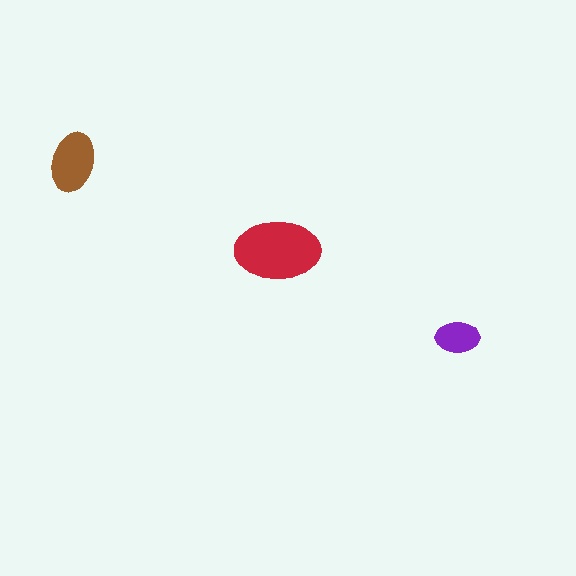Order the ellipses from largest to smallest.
the red one, the brown one, the purple one.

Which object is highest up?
The brown ellipse is topmost.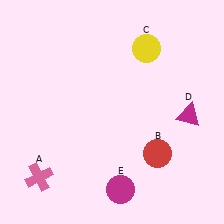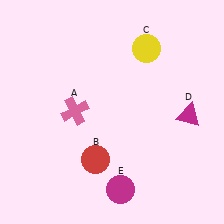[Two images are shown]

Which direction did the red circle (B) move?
The red circle (B) moved left.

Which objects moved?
The objects that moved are: the pink cross (A), the red circle (B).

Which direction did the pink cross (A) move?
The pink cross (A) moved up.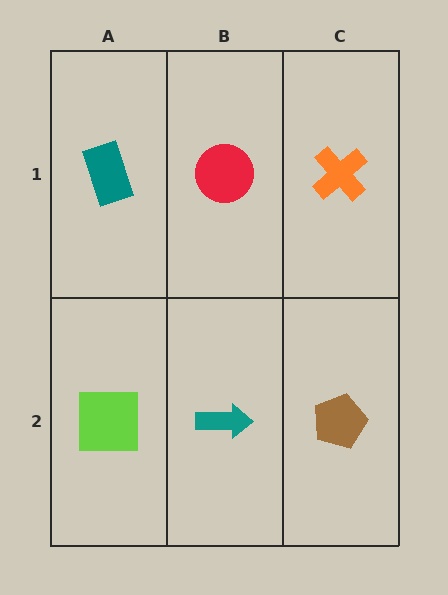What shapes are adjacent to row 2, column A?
A teal rectangle (row 1, column A), a teal arrow (row 2, column B).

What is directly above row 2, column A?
A teal rectangle.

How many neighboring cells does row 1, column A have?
2.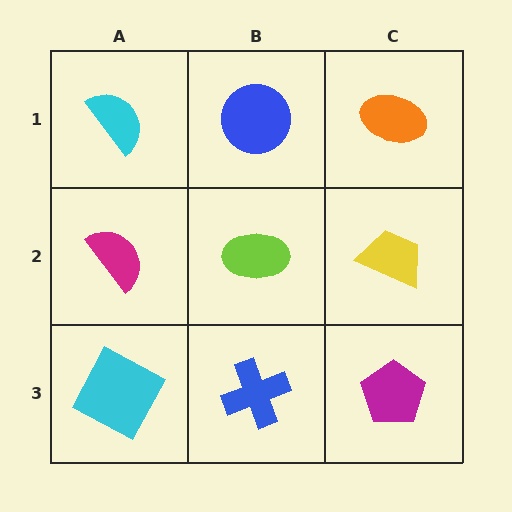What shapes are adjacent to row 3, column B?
A lime ellipse (row 2, column B), a cyan square (row 3, column A), a magenta pentagon (row 3, column C).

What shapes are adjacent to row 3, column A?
A magenta semicircle (row 2, column A), a blue cross (row 3, column B).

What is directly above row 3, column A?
A magenta semicircle.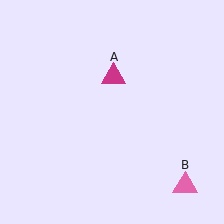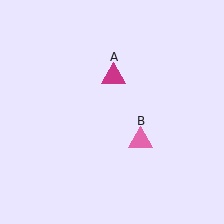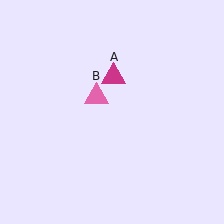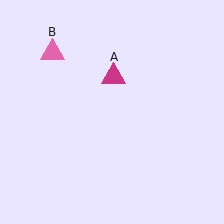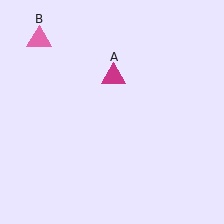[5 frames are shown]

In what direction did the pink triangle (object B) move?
The pink triangle (object B) moved up and to the left.